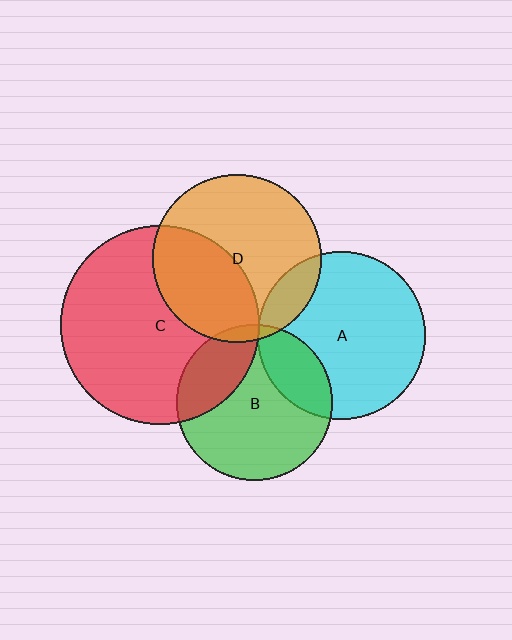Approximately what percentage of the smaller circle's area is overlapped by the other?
Approximately 5%.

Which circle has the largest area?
Circle C (red).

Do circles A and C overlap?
Yes.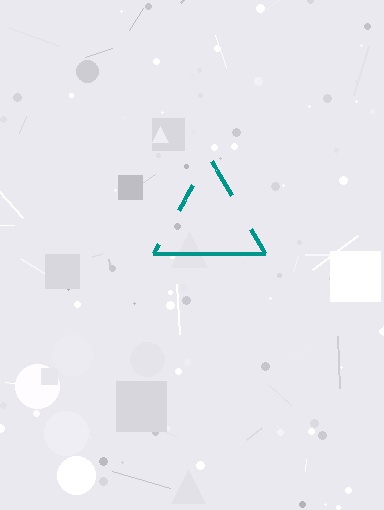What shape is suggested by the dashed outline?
The dashed outline suggests a triangle.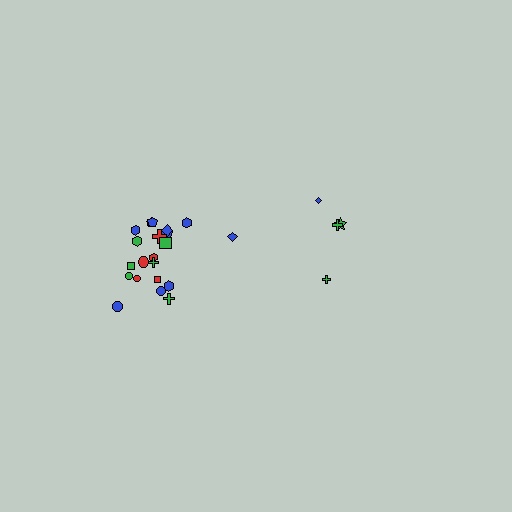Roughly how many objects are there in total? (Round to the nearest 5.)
Roughly 25 objects in total.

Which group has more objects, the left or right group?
The left group.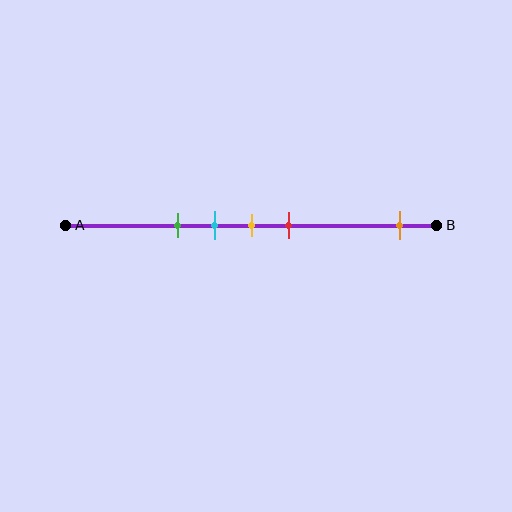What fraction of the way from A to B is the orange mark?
The orange mark is approximately 90% (0.9) of the way from A to B.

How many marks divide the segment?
There are 5 marks dividing the segment.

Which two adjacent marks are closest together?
The cyan and yellow marks are the closest adjacent pair.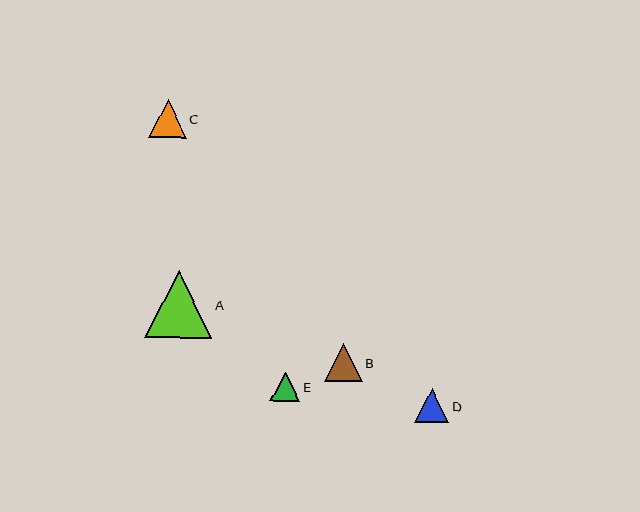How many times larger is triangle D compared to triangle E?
Triangle D is approximately 1.2 times the size of triangle E.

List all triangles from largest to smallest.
From largest to smallest: A, B, C, D, E.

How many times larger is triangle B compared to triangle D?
Triangle B is approximately 1.1 times the size of triangle D.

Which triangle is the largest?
Triangle A is the largest with a size of approximately 68 pixels.